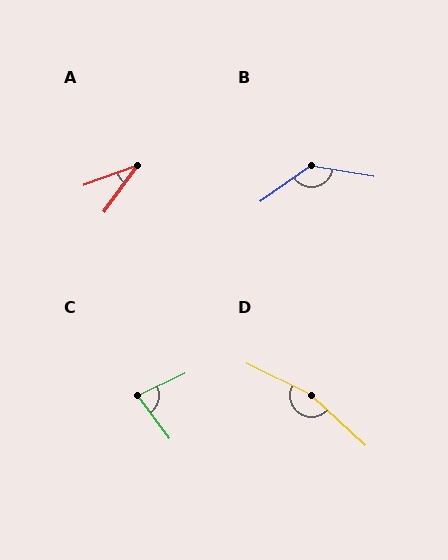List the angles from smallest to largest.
A (35°), C (78°), B (135°), D (163°).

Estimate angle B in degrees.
Approximately 135 degrees.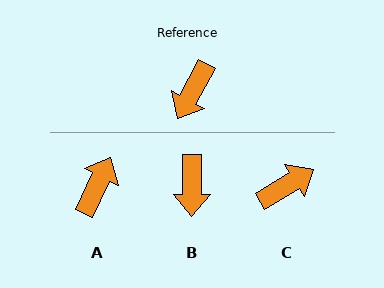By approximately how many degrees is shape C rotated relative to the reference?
Approximately 150 degrees counter-clockwise.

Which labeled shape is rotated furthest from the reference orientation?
A, about 177 degrees away.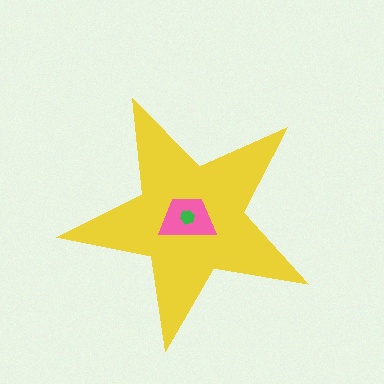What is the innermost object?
The green hexagon.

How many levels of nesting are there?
3.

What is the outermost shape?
The yellow star.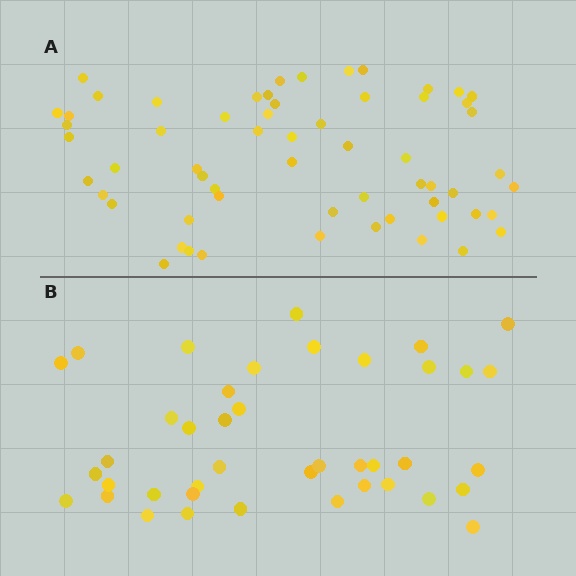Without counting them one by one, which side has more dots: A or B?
Region A (the top region) has more dots.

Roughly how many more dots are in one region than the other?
Region A has approximately 20 more dots than region B.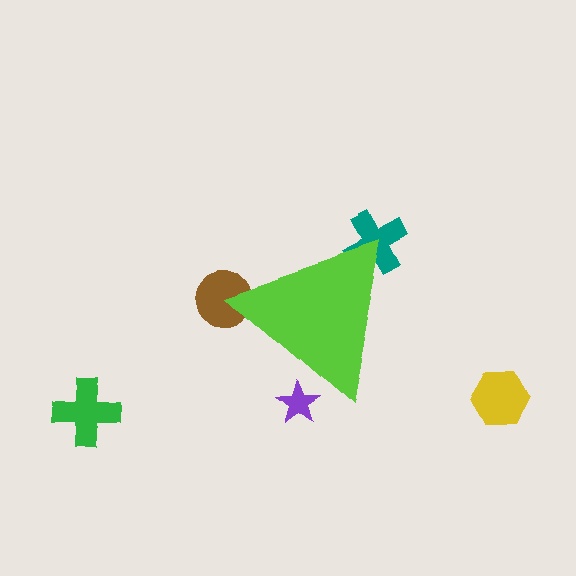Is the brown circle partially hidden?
Yes, the brown circle is partially hidden behind the lime triangle.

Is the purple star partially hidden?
Yes, the purple star is partially hidden behind the lime triangle.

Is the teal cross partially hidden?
Yes, the teal cross is partially hidden behind the lime triangle.